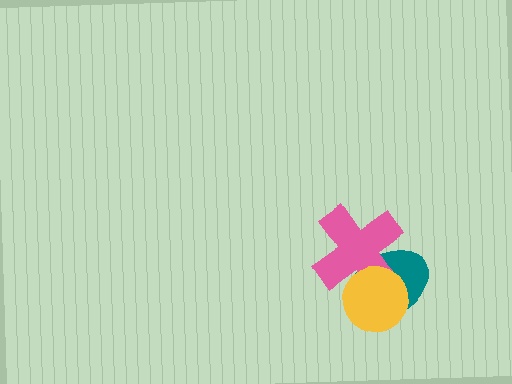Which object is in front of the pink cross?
The yellow circle is in front of the pink cross.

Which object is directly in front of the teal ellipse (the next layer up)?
The pink cross is directly in front of the teal ellipse.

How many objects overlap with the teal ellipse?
2 objects overlap with the teal ellipse.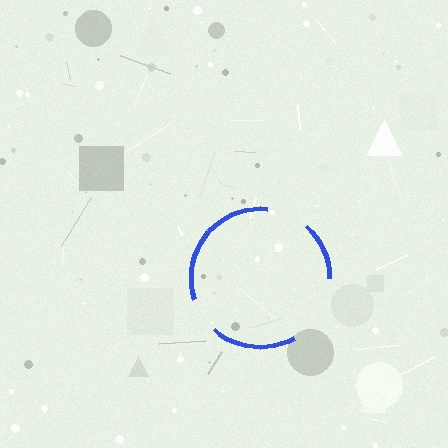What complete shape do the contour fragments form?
The contour fragments form a circle.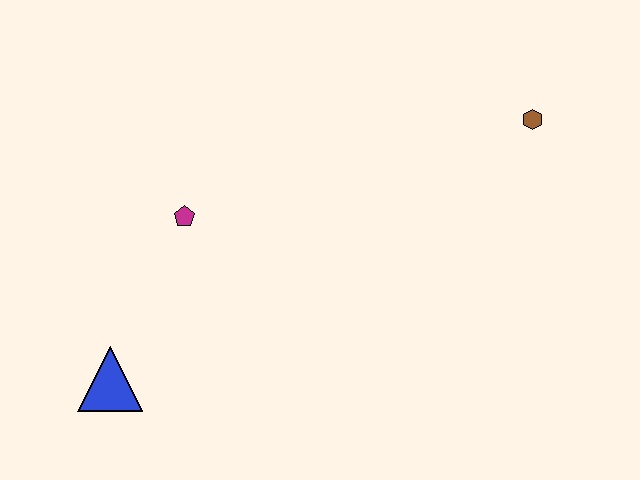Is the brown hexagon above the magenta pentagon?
Yes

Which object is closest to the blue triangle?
The magenta pentagon is closest to the blue triangle.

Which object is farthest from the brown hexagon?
The blue triangle is farthest from the brown hexagon.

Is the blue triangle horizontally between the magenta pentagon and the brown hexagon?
No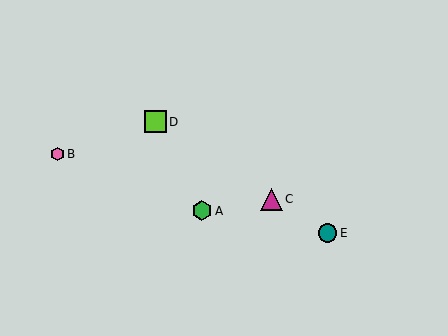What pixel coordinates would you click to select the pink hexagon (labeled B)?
Click at (57, 154) to select the pink hexagon B.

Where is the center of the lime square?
The center of the lime square is at (155, 122).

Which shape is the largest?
The lime square (labeled D) is the largest.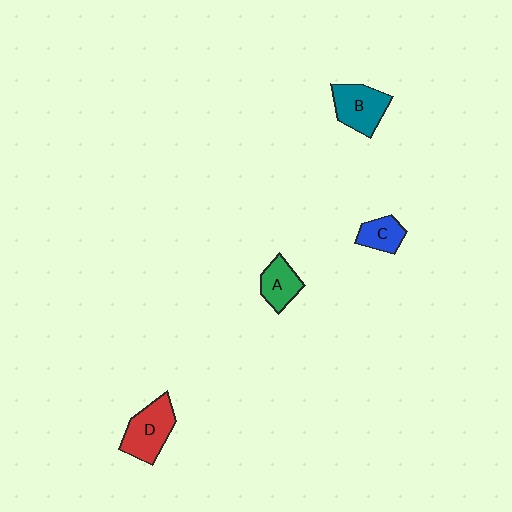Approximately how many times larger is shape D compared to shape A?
Approximately 1.5 times.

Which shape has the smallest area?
Shape C (blue).